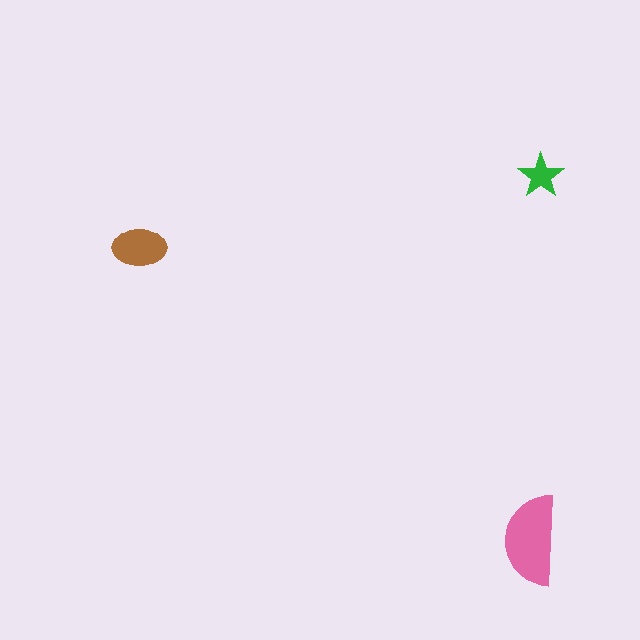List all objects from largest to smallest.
The pink semicircle, the brown ellipse, the green star.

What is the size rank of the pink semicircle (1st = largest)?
1st.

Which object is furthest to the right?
The green star is rightmost.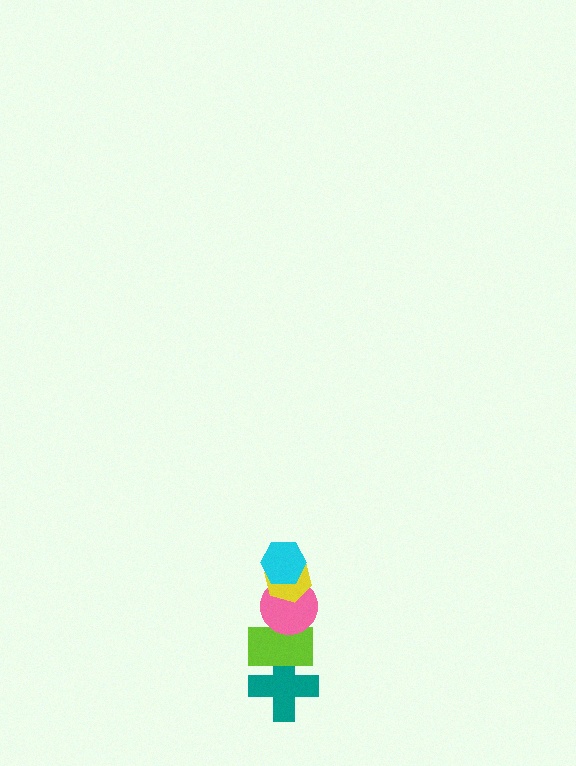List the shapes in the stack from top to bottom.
From top to bottom: the cyan hexagon, the yellow hexagon, the pink circle, the lime rectangle, the teal cross.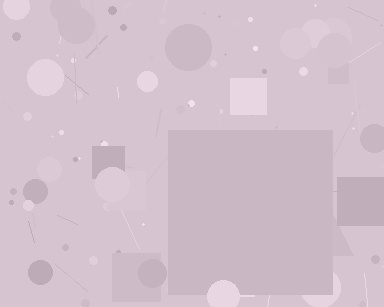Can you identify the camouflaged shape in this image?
The camouflaged shape is a square.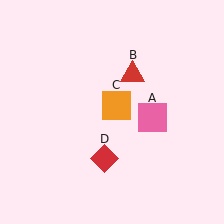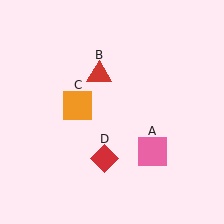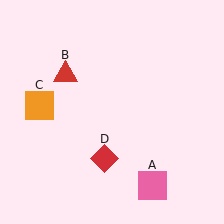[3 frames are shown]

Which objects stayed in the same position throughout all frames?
Red diamond (object D) remained stationary.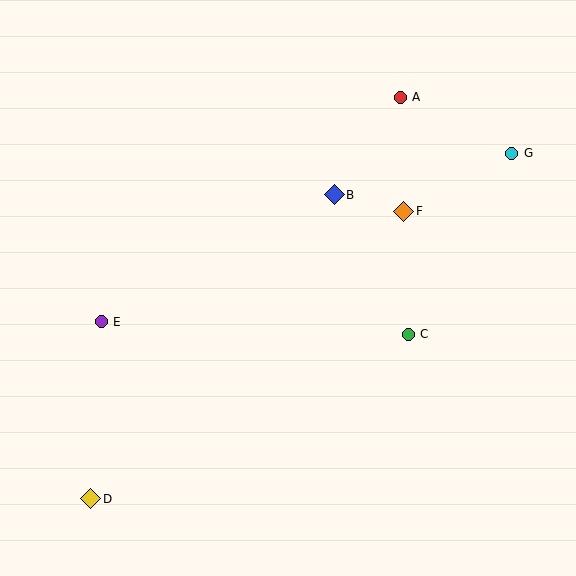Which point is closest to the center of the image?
Point B at (334, 195) is closest to the center.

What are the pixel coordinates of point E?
Point E is at (101, 322).